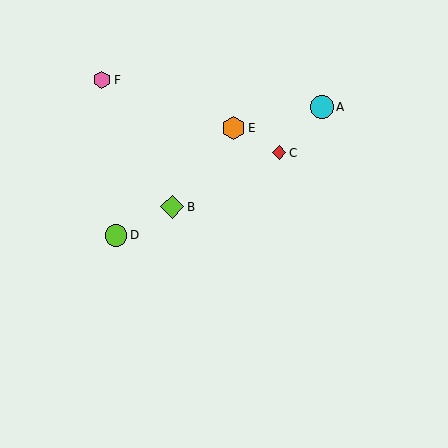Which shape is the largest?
The orange hexagon (labeled E) is the largest.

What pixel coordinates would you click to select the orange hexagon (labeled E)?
Click at (233, 128) to select the orange hexagon E.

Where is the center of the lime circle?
The center of the lime circle is at (116, 235).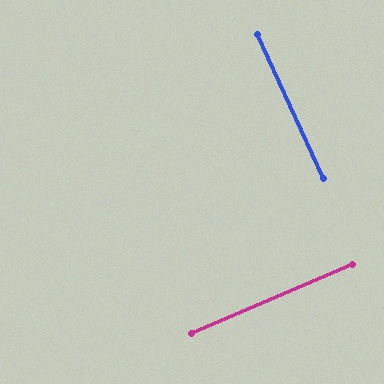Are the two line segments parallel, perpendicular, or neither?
Perpendicular — they meet at approximately 89°.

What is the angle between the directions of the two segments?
Approximately 89 degrees.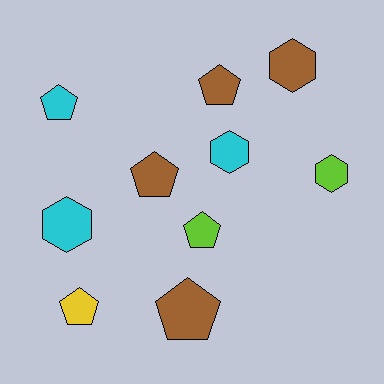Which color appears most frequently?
Brown, with 4 objects.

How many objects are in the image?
There are 10 objects.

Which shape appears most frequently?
Pentagon, with 6 objects.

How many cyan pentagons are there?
There is 1 cyan pentagon.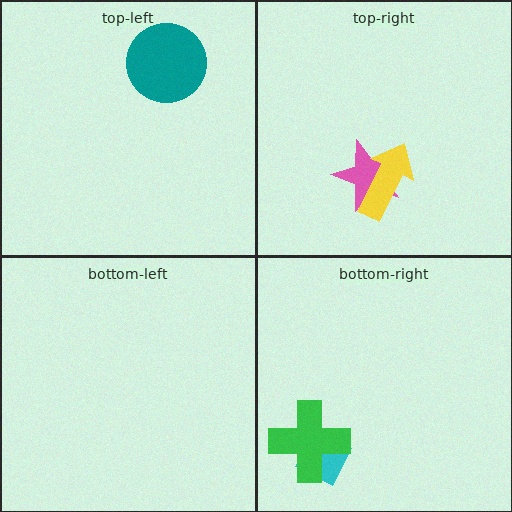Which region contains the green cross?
The bottom-right region.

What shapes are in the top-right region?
The pink star, the yellow arrow.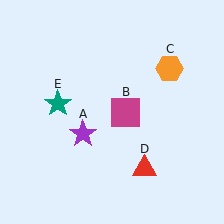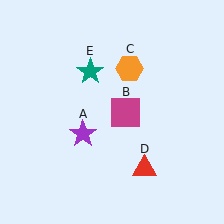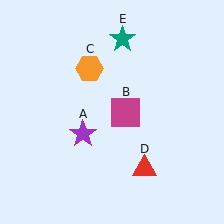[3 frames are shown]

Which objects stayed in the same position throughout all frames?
Purple star (object A) and magenta square (object B) and red triangle (object D) remained stationary.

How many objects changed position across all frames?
2 objects changed position: orange hexagon (object C), teal star (object E).